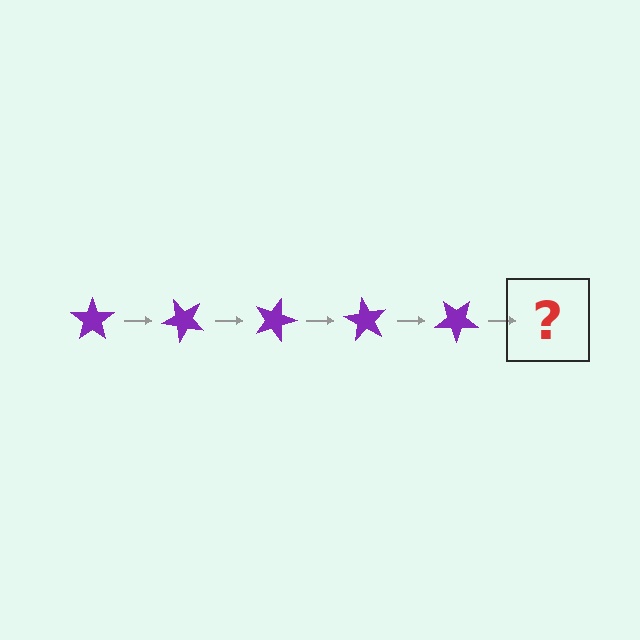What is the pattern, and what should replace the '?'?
The pattern is that the star rotates 45 degrees each step. The '?' should be a purple star rotated 225 degrees.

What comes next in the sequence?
The next element should be a purple star rotated 225 degrees.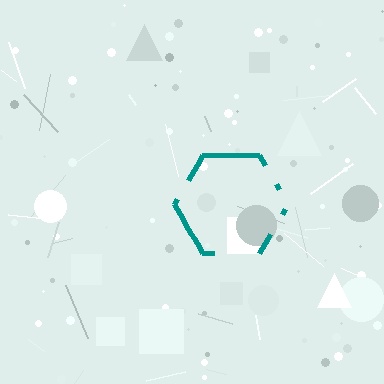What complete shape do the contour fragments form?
The contour fragments form a hexagon.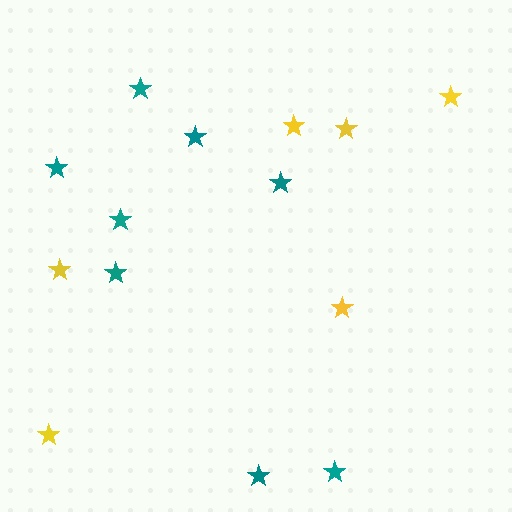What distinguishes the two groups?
There are 2 groups: one group of yellow stars (6) and one group of teal stars (8).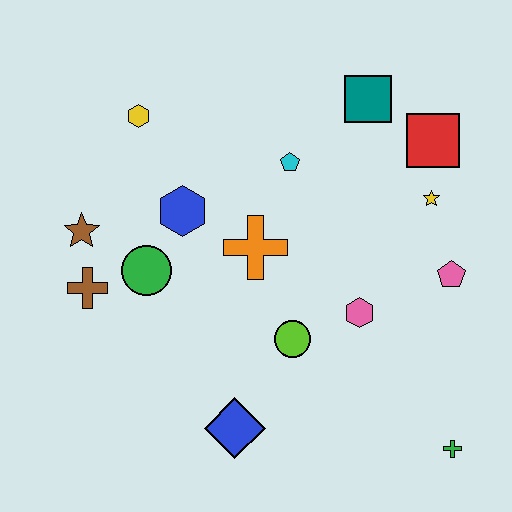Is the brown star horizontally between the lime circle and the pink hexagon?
No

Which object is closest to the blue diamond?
The lime circle is closest to the blue diamond.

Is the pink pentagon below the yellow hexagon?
Yes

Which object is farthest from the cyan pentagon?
The green cross is farthest from the cyan pentagon.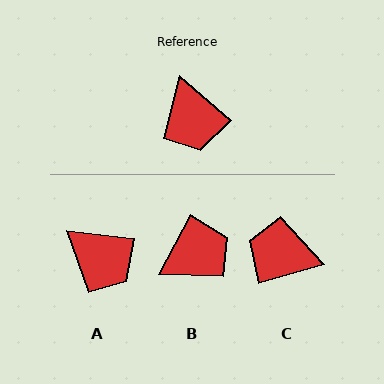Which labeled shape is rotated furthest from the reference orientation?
C, about 123 degrees away.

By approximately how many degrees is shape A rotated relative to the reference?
Approximately 34 degrees counter-clockwise.